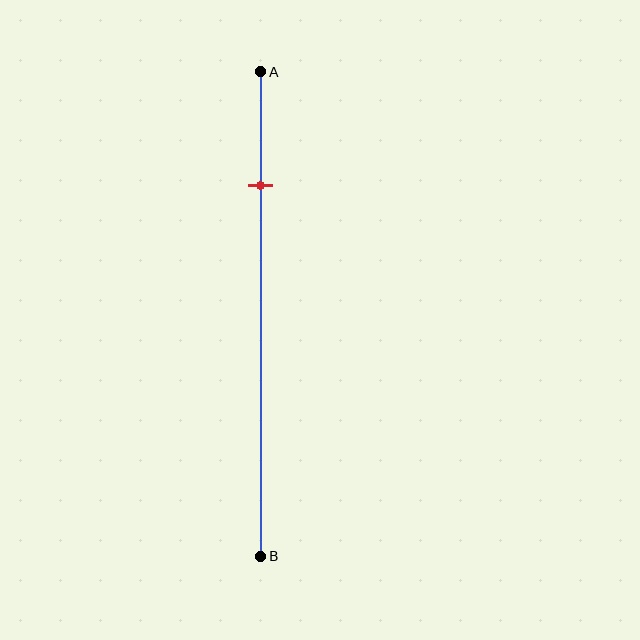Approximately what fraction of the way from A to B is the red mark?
The red mark is approximately 25% of the way from A to B.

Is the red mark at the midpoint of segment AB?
No, the mark is at about 25% from A, not at the 50% midpoint.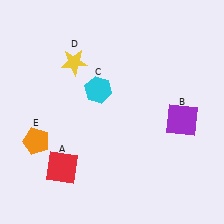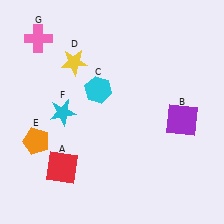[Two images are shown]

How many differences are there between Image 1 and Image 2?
There are 2 differences between the two images.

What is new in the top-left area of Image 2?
A pink cross (G) was added in the top-left area of Image 2.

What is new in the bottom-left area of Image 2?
A cyan star (F) was added in the bottom-left area of Image 2.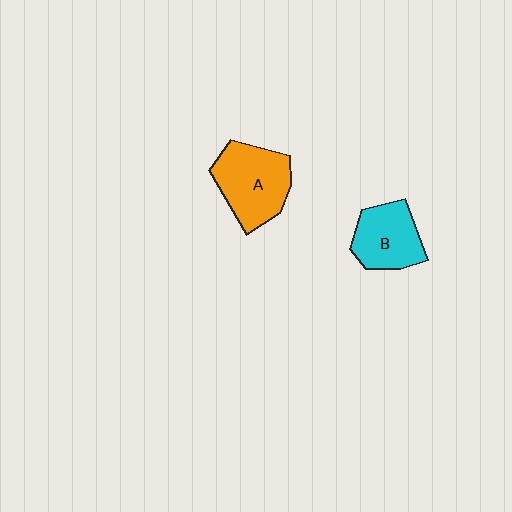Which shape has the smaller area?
Shape B (cyan).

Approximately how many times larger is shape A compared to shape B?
Approximately 1.3 times.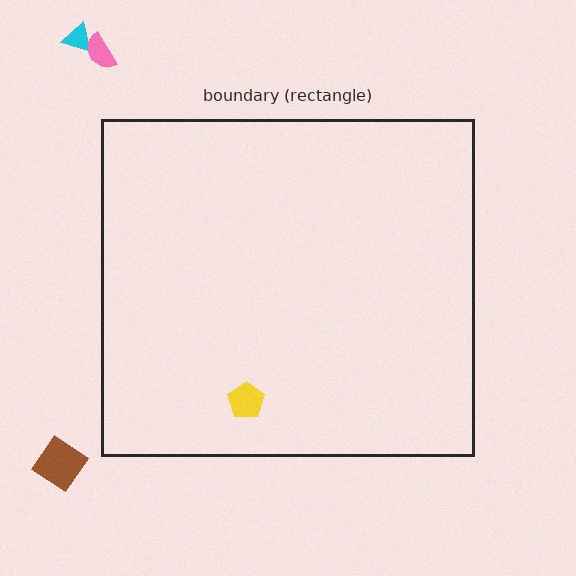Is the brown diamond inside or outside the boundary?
Outside.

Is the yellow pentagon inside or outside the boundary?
Inside.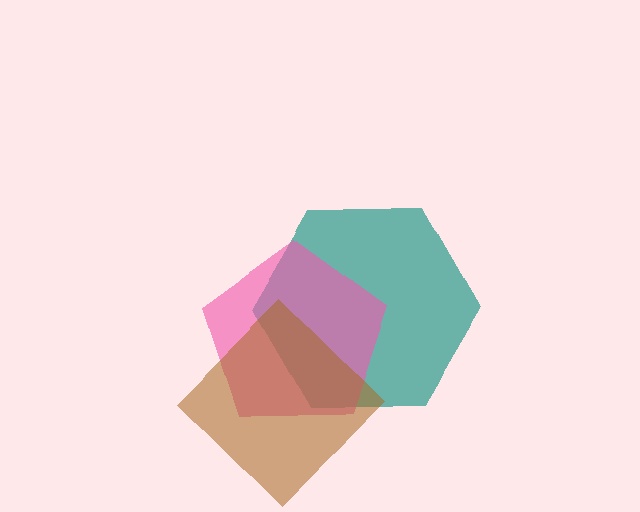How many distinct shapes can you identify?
There are 3 distinct shapes: a teal hexagon, a pink pentagon, a brown diamond.